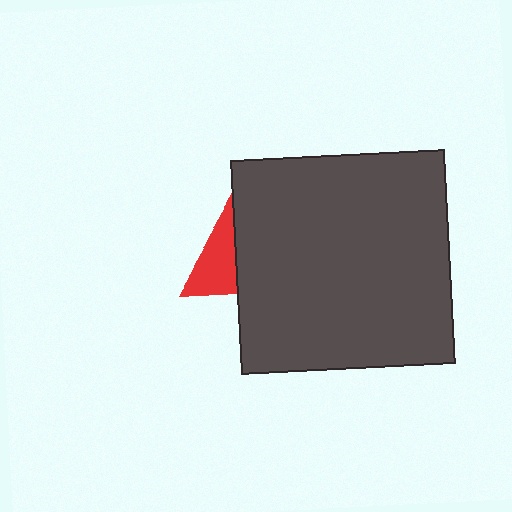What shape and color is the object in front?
The object in front is a dark gray square.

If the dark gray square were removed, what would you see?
You would see the complete red triangle.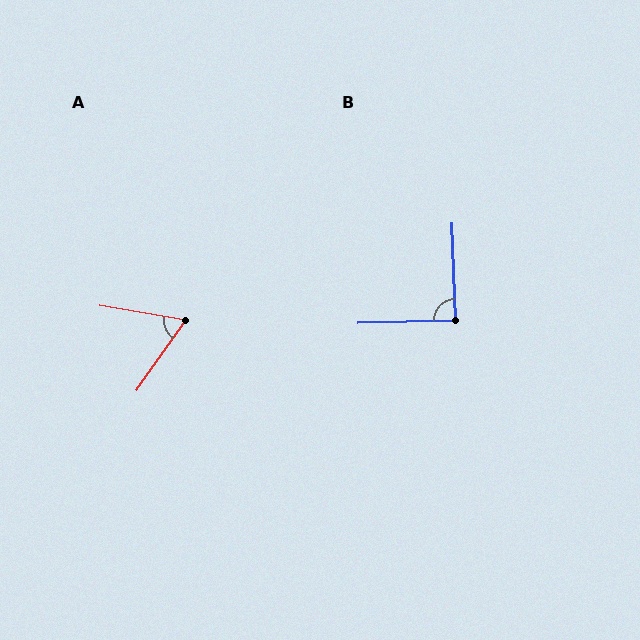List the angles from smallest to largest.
A (64°), B (89°).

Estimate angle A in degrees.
Approximately 64 degrees.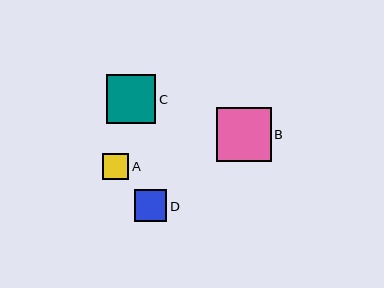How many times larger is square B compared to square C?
Square B is approximately 1.1 times the size of square C.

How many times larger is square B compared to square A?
Square B is approximately 2.1 times the size of square A.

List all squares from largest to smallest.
From largest to smallest: B, C, D, A.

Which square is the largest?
Square B is the largest with a size of approximately 54 pixels.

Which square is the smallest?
Square A is the smallest with a size of approximately 26 pixels.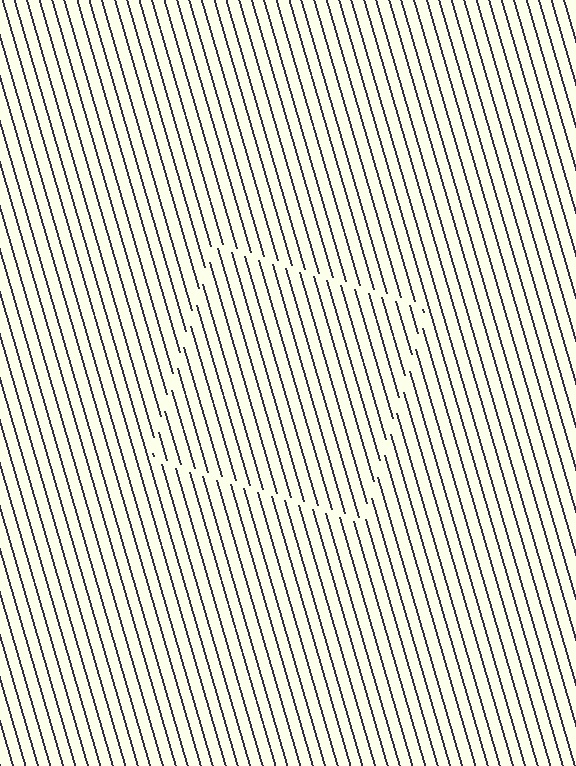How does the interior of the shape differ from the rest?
The interior of the shape contains the same grating, shifted by half a period — the contour is defined by the phase discontinuity where line-ends from the inner and outer gratings abut.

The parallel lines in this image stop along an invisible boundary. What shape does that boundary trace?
An illusory square. The interior of the shape contains the same grating, shifted by half a period — the contour is defined by the phase discontinuity where line-ends from the inner and outer gratings abut.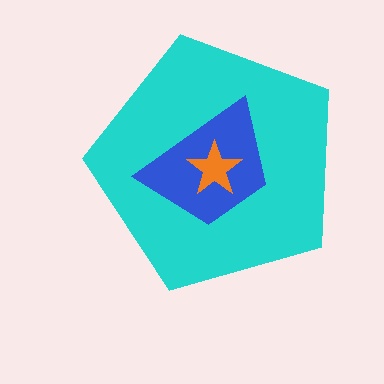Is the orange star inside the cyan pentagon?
Yes.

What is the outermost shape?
The cyan pentagon.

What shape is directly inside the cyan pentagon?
The blue trapezoid.